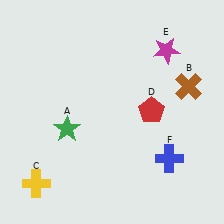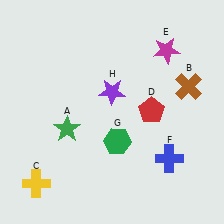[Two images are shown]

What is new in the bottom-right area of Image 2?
A green hexagon (G) was added in the bottom-right area of Image 2.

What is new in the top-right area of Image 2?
A purple star (H) was added in the top-right area of Image 2.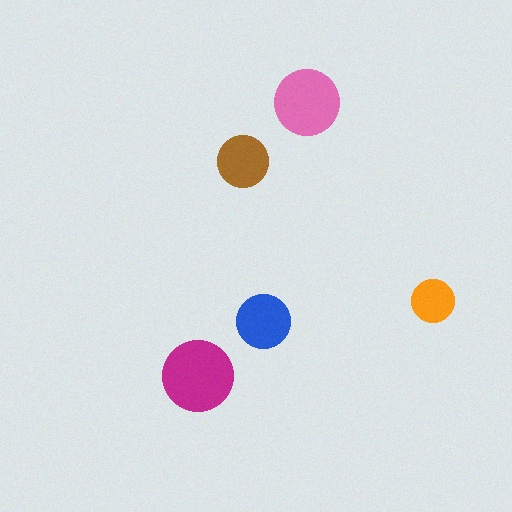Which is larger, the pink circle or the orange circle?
The pink one.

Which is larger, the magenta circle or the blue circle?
The magenta one.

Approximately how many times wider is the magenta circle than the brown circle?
About 1.5 times wider.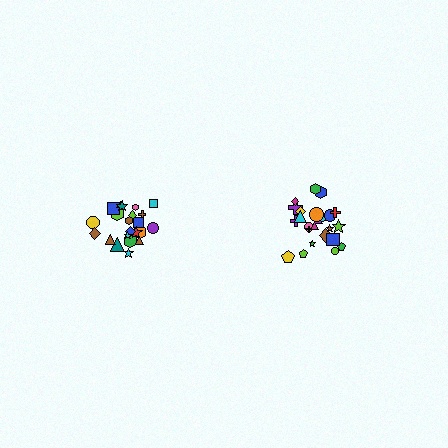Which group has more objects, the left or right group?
The right group.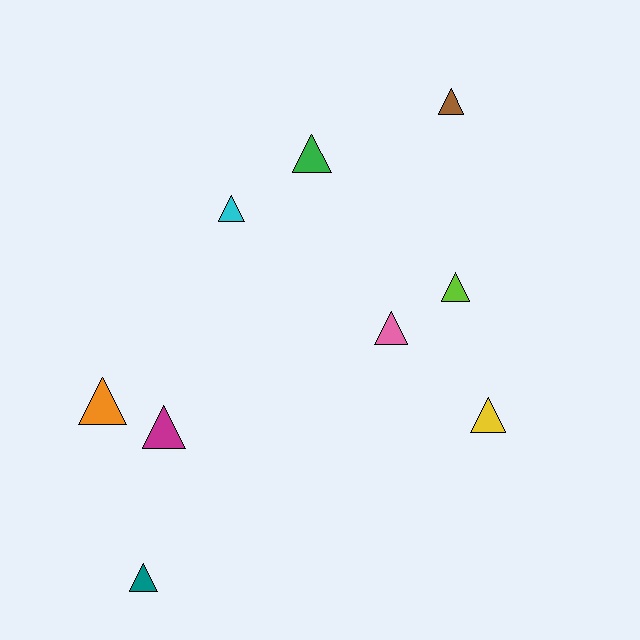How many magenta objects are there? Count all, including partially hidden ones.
There is 1 magenta object.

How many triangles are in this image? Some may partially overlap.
There are 9 triangles.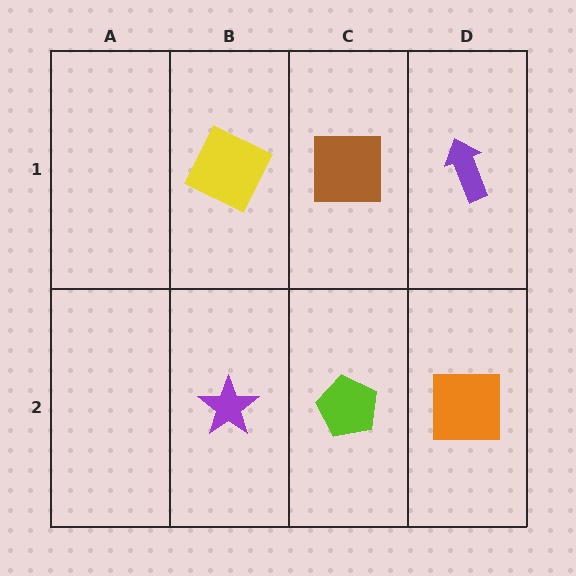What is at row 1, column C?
A brown square.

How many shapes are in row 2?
3 shapes.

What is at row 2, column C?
A lime pentagon.